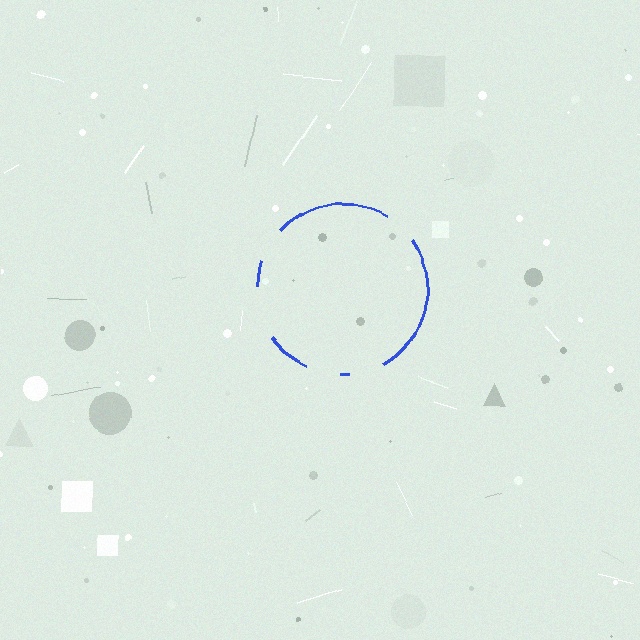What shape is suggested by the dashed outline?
The dashed outline suggests a circle.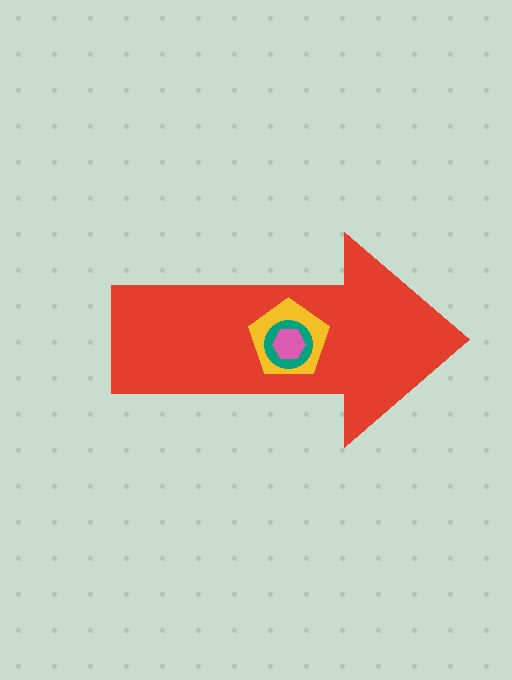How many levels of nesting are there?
4.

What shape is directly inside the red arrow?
The yellow pentagon.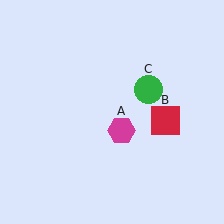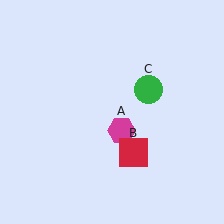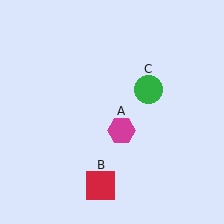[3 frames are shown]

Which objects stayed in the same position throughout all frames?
Magenta hexagon (object A) and green circle (object C) remained stationary.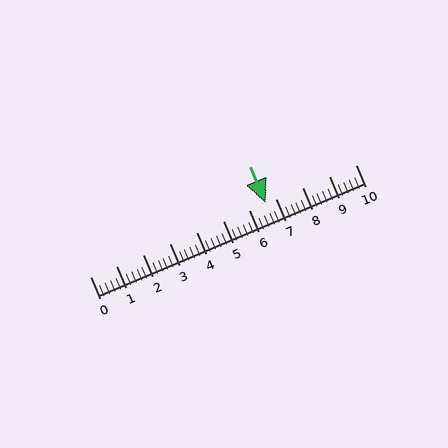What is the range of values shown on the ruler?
The ruler shows values from 0 to 10.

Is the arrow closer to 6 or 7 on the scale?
The arrow is closer to 7.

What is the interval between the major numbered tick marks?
The major tick marks are spaced 1 units apart.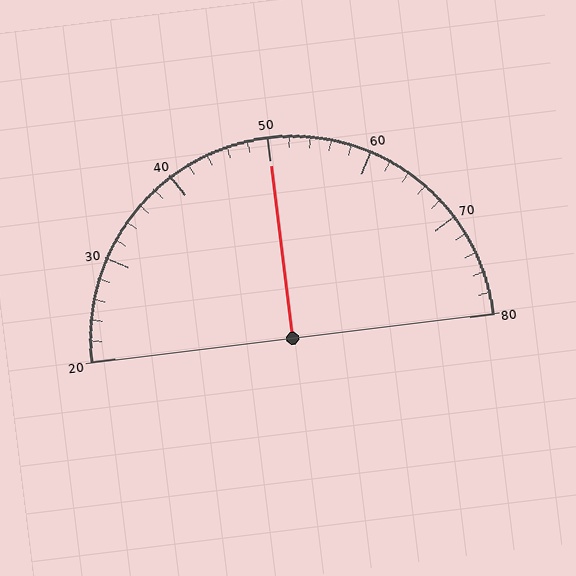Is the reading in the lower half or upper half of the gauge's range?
The reading is in the upper half of the range (20 to 80).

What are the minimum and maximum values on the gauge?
The gauge ranges from 20 to 80.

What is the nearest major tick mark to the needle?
The nearest major tick mark is 50.